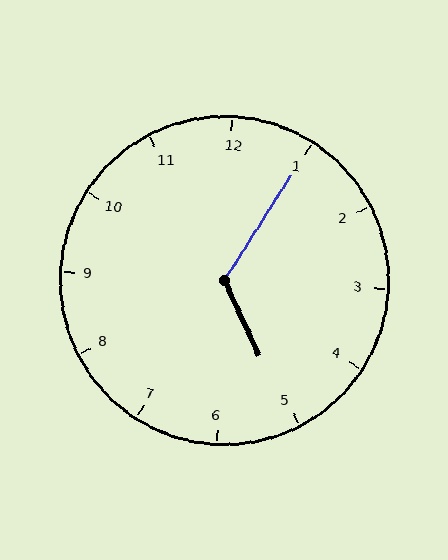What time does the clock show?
5:05.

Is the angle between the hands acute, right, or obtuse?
It is obtuse.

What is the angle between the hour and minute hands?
Approximately 122 degrees.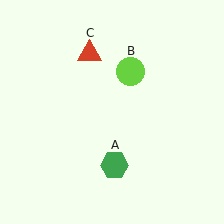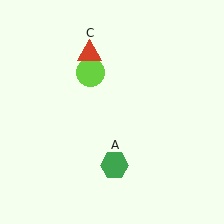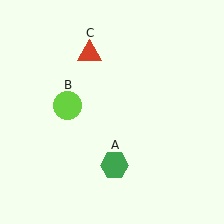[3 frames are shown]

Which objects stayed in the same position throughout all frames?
Green hexagon (object A) and red triangle (object C) remained stationary.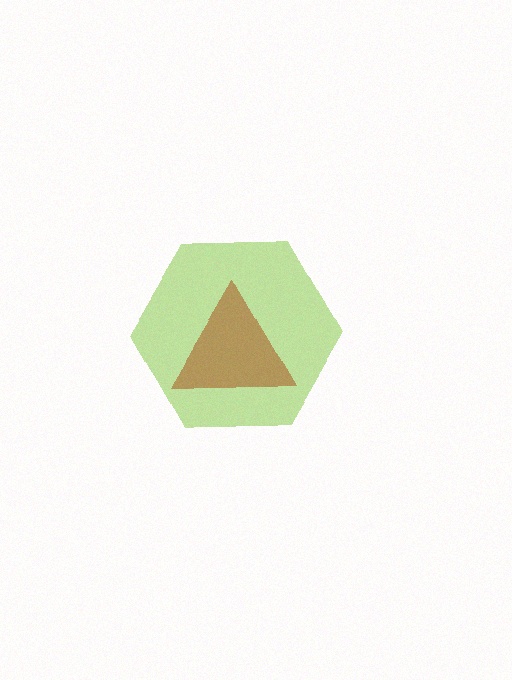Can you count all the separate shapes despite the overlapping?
Yes, there are 2 separate shapes.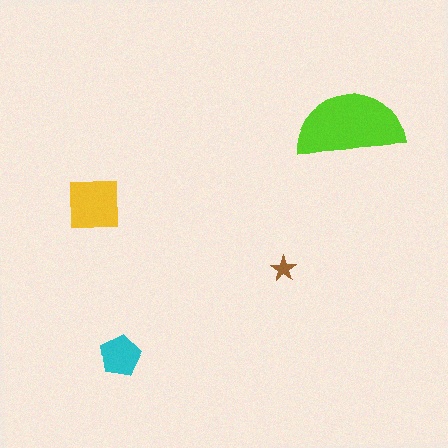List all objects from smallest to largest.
The brown star, the cyan pentagon, the yellow square, the lime semicircle.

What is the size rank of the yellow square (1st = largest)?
2nd.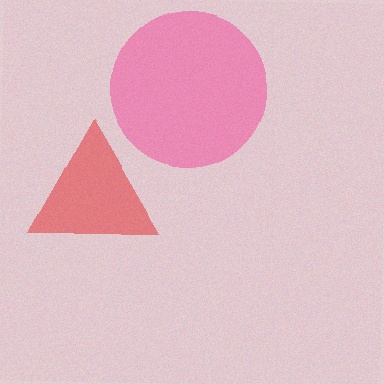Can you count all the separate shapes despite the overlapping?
Yes, there are 2 separate shapes.